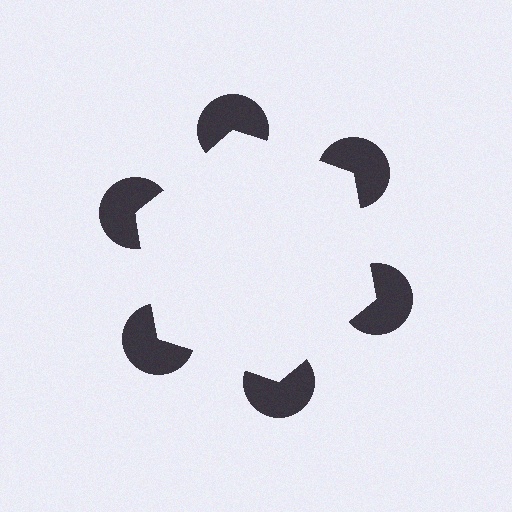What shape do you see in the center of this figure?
An illusory hexagon — its edges are inferred from the aligned wedge cuts in the pac-man discs, not physically drawn.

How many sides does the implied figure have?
6 sides.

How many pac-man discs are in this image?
There are 6 — one at each vertex of the illusory hexagon.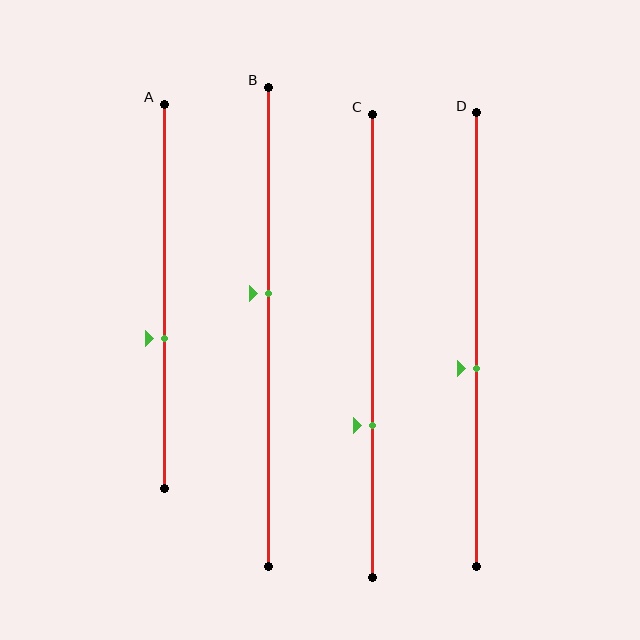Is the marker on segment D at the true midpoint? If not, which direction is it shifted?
No, the marker on segment D is shifted downward by about 6% of the segment length.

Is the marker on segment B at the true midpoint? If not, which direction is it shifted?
No, the marker on segment B is shifted upward by about 7% of the segment length.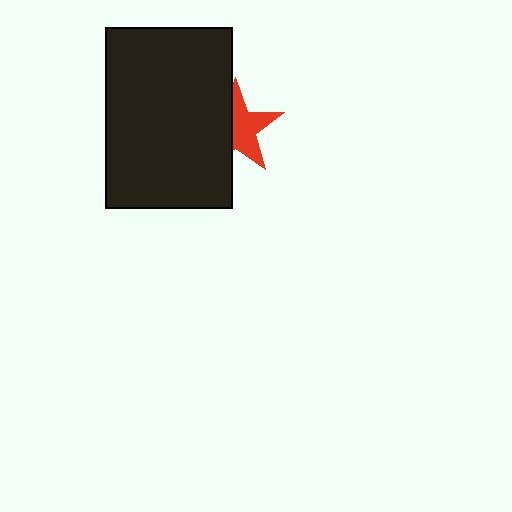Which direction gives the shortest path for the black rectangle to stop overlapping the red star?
Moving left gives the shortest separation.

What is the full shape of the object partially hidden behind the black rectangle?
The partially hidden object is a red star.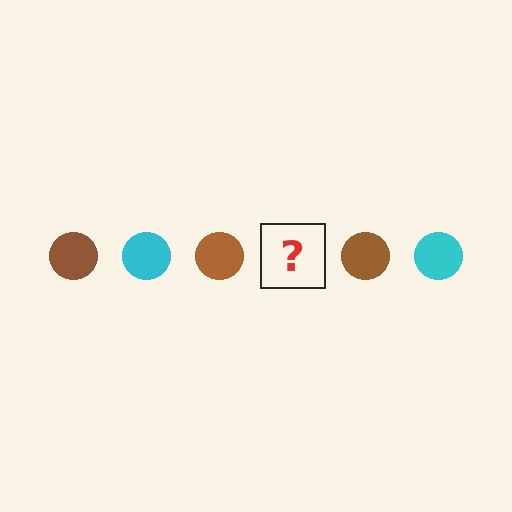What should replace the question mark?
The question mark should be replaced with a cyan circle.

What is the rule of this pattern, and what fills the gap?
The rule is that the pattern cycles through brown, cyan circles. The gap should be filled with a cyan circle.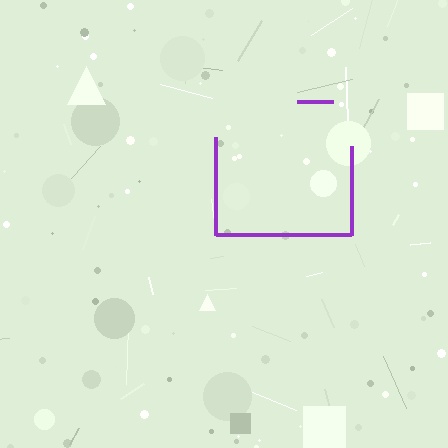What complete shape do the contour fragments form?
The contour fragments form a square.